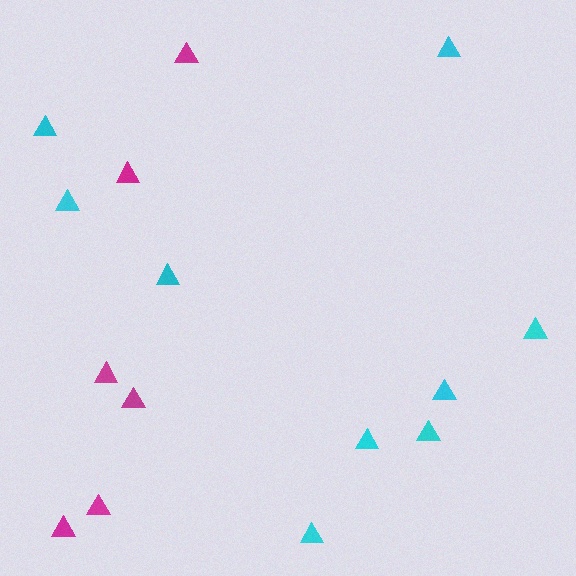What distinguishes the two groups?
There are 2 groups: one group of magenta triangles (6) and one group of cyan triangles (9).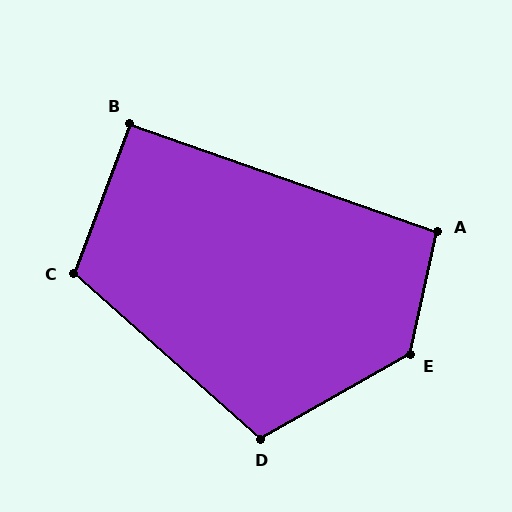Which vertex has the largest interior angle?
E, at approximately 132 degrees.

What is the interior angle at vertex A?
Approximately 97 degrees (obtuse).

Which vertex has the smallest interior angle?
B, at approximately 91 degrees.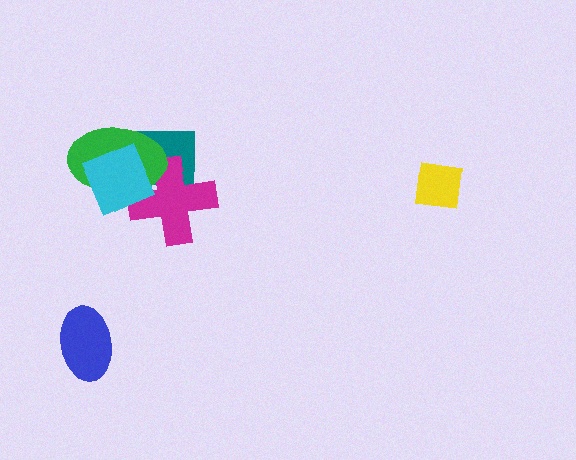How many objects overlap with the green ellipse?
3 objects overlap with the green ellipse.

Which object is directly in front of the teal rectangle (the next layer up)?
The magenta cross is directly in front of the teal rectangle.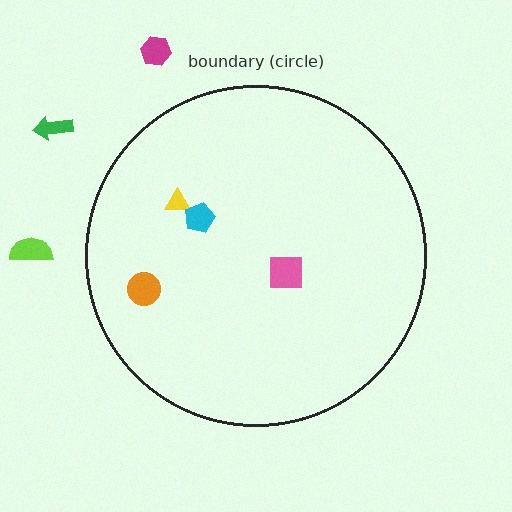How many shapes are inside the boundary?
4 inside, 3 outside.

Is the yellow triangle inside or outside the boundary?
Inside.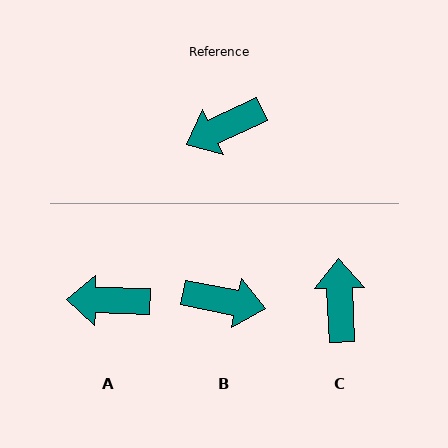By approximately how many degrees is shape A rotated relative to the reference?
Approximately 26 degrees clockwise.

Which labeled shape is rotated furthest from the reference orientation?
B, about 144 degrees away.